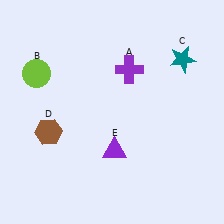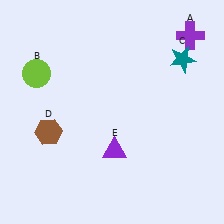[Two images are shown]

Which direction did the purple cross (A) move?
The purple cross (A) moved right.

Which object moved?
The purple cross (A) moved right.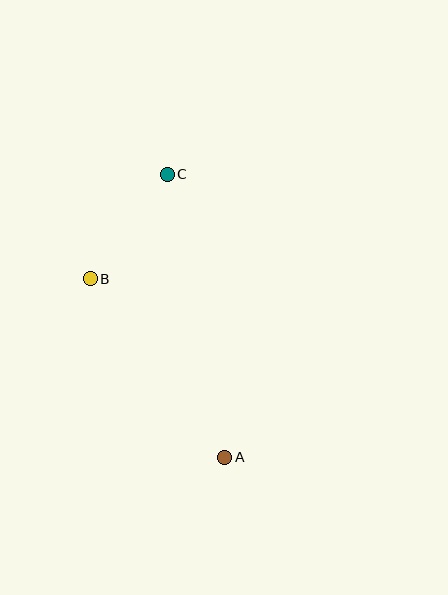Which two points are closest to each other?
Points B and C are closest to each other.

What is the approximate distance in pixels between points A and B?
The distance between A and B is approximately 223 pixels.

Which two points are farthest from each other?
Points A and C are farthest from each other.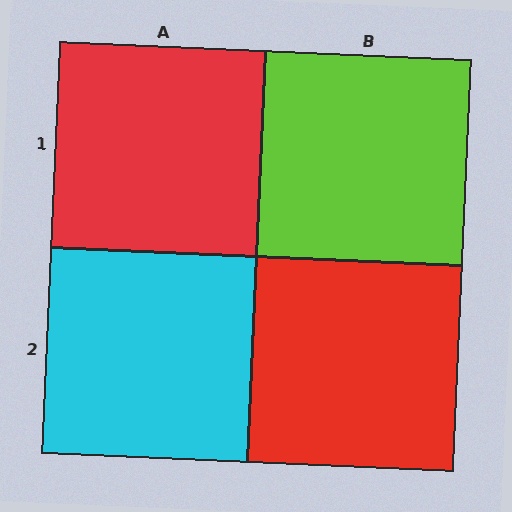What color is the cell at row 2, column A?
Cyan.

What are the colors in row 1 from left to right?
Red, lime.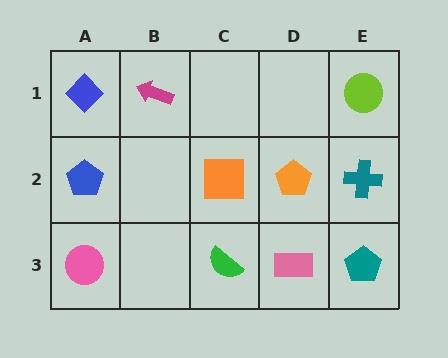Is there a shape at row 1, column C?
No, that cell is empty.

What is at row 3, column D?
A pink rectangle.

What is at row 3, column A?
A pink circle.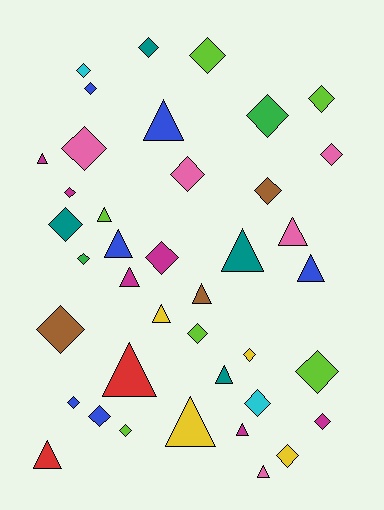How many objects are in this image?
There are 40 objects.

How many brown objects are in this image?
There are 3 brown objects.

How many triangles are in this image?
There are 16 triangles.